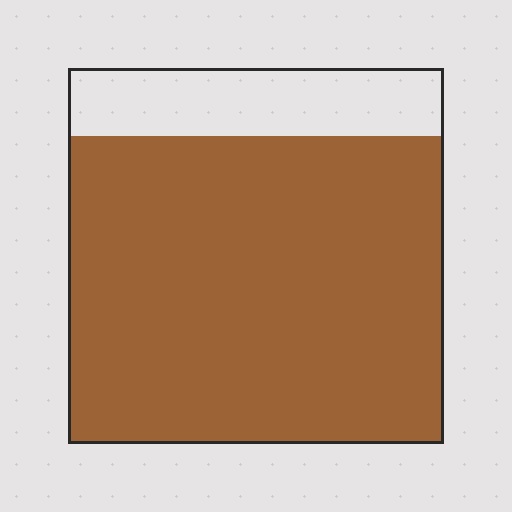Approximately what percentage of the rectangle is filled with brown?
Approximately 80%.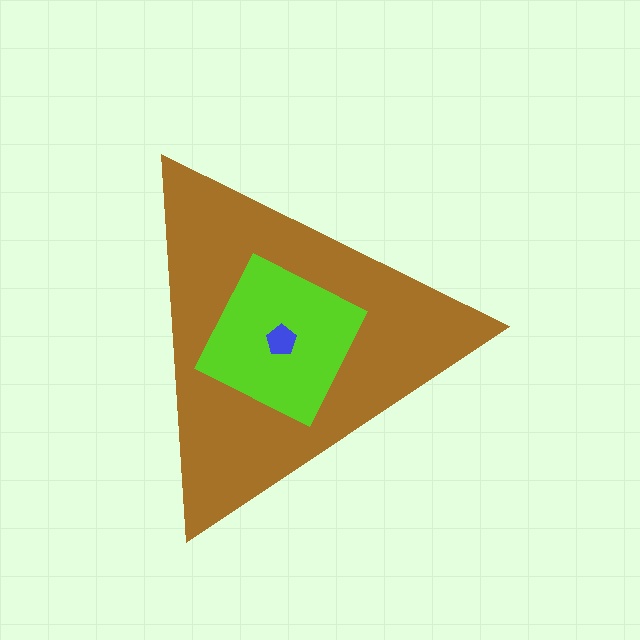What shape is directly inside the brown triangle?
The lime square.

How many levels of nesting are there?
3.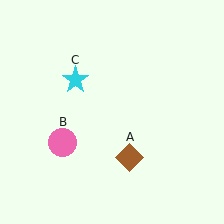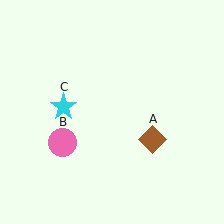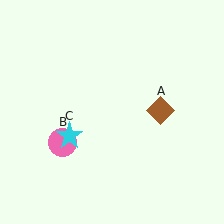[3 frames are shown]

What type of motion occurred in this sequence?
The brown diamond (object A), cyan star (object C) rotated counterclockwise around the center of the scene.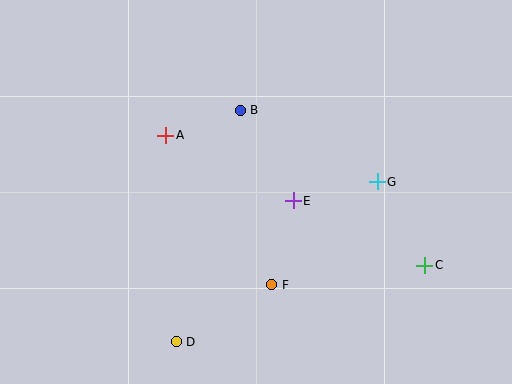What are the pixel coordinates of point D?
Point D is at (176, 342).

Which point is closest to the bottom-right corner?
Point C is closest to the bottom-right corner.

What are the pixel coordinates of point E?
Point E is at (293, 201).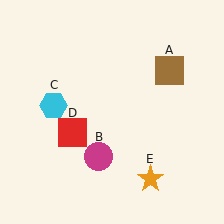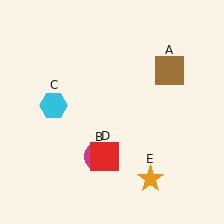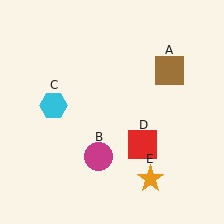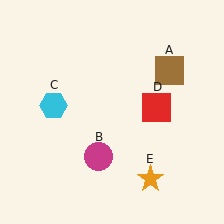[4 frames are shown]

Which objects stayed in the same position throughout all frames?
Brown square (object A) and magenta circle (object B) and cyan hexagon (object C) and orange star (object E) remained stationary.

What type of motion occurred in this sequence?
The red square (object D) rotated counterclockwise around the center of the scene.